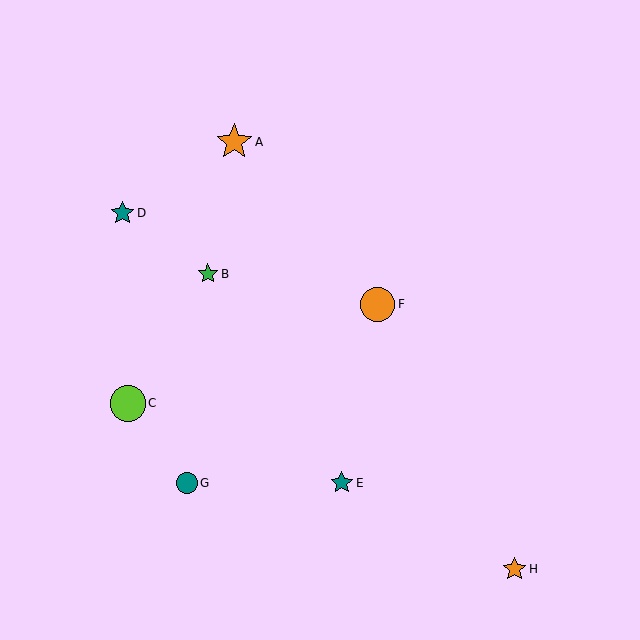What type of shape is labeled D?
Shape D is a teal star.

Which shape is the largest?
The orange star (labeled A) is the largest.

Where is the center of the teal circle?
The center of the teal circle is at (187, 483).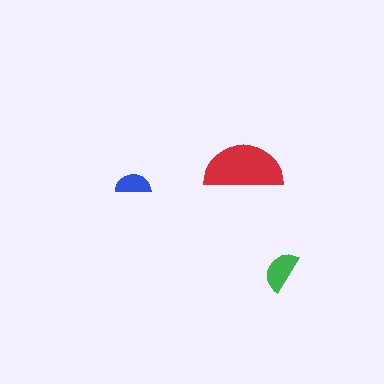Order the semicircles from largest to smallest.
the red one, the green one, the blue one.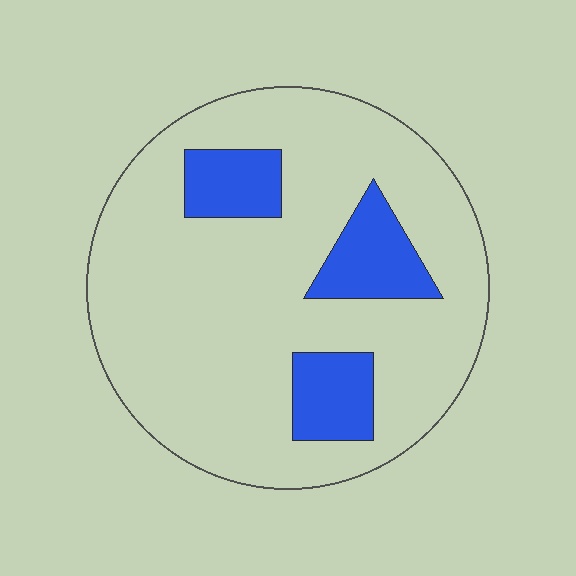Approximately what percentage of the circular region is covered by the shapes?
Approximately 20%.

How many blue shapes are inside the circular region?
3.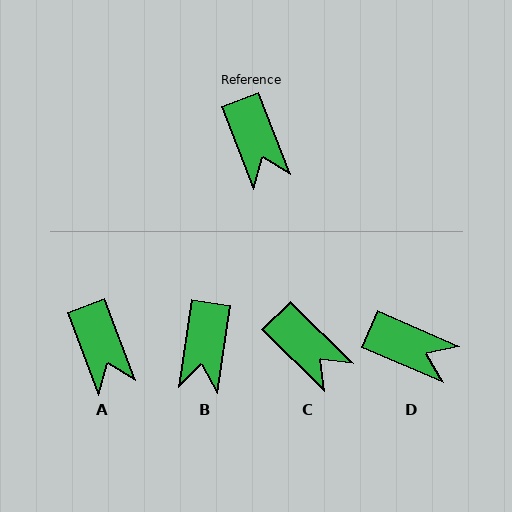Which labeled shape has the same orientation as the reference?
A.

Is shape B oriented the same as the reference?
No, it is off by about 29 degrees.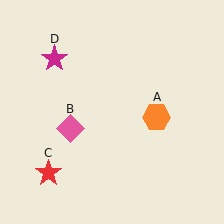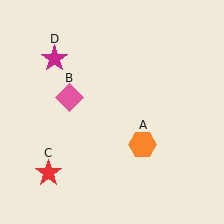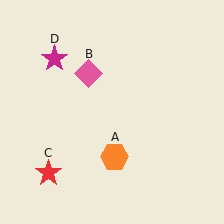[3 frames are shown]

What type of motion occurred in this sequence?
The orange hexagon (object A), pink diamond (object B) rotated clockwise around the center of the scene.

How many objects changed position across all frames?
2 objects changed position: orange hexagon (object A), pink diamond (object B).